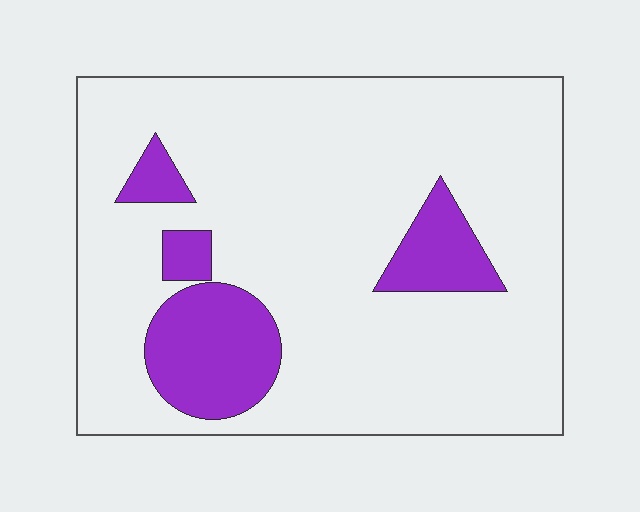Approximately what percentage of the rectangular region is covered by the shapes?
Approximately 15%.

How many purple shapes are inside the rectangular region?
4.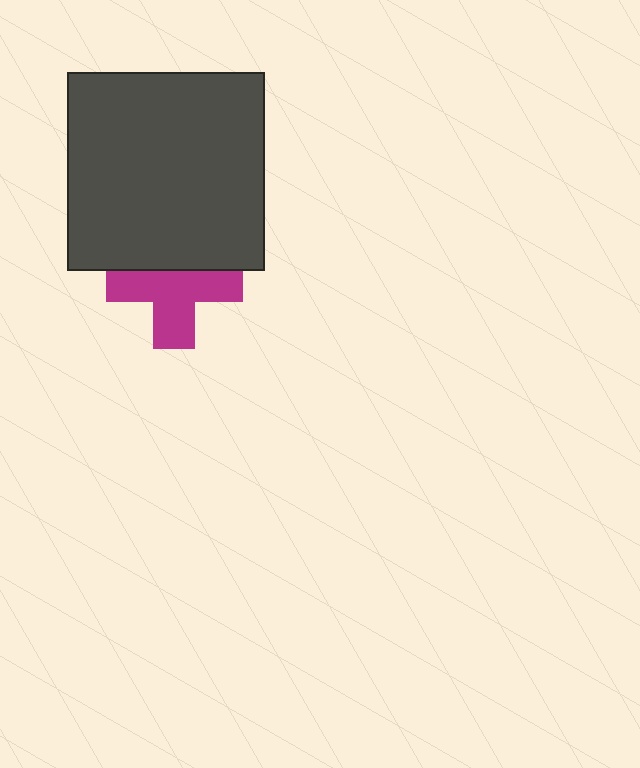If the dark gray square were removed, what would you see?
You would see the complete magenta cross.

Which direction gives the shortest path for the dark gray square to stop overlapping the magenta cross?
Moving up gives the shortest separation.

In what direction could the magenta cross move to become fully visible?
The magenta cross could move down. That would shift it out from behind the dark gray square entirely.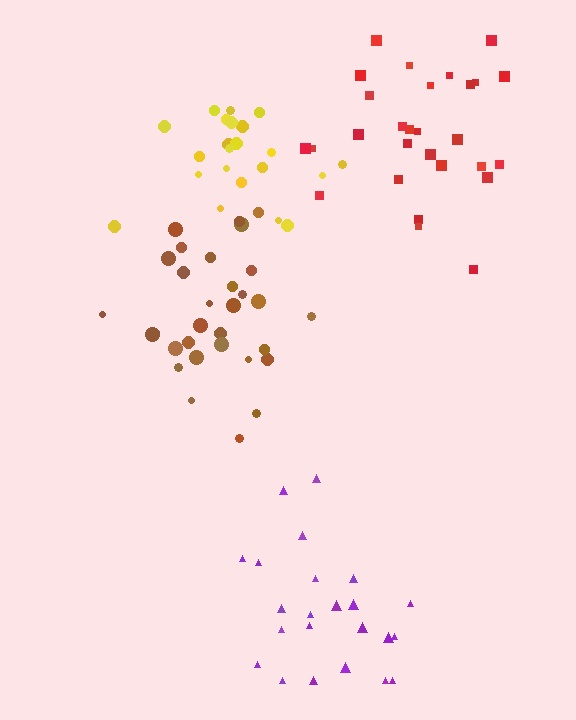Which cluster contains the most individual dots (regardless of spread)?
Brown (31).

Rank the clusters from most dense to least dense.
brown, red, yellow, purple.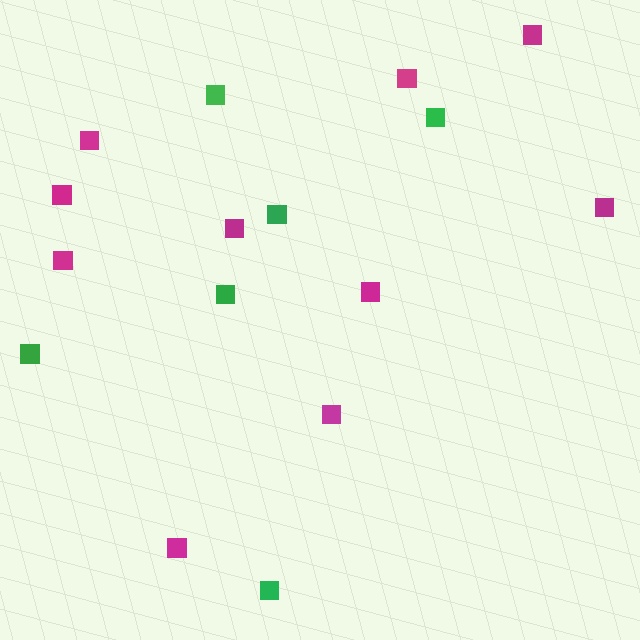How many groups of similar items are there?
There are 2 groups: one group of green squares (6) and one group of magenta squares (10).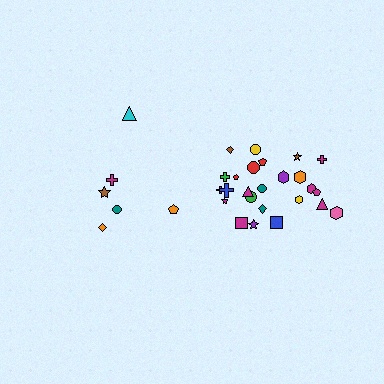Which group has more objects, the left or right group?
The right group.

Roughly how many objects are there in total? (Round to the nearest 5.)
Roughly 30 objects in total.